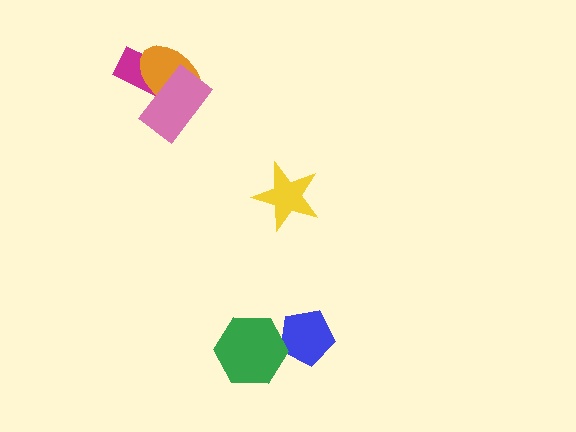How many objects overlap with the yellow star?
0 objects overlap with the yellow star.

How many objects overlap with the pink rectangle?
2 objects overlap with the pink rectangle.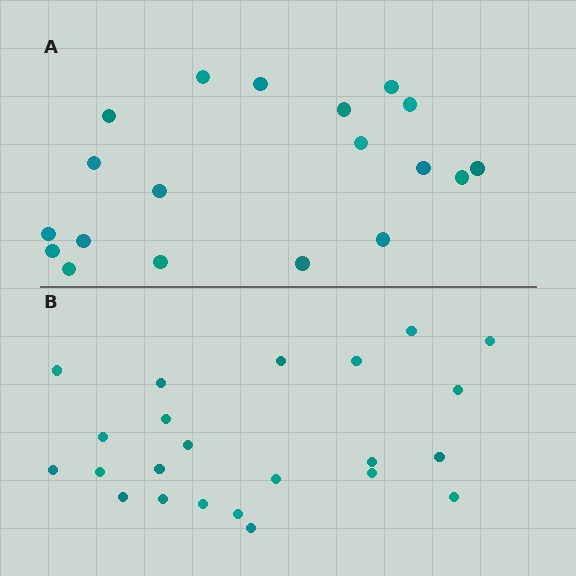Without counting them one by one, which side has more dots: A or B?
Region B (the bottom region) has more dots.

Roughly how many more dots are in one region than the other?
Region B has about 4 more dots than region A.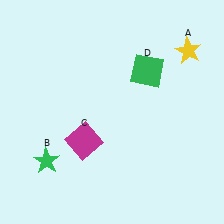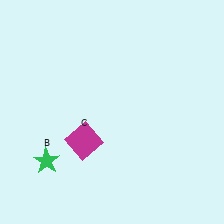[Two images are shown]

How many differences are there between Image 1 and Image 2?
There are 2 differences between the two images.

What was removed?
The yellow star (A), the green square (D) were removed in Image 2.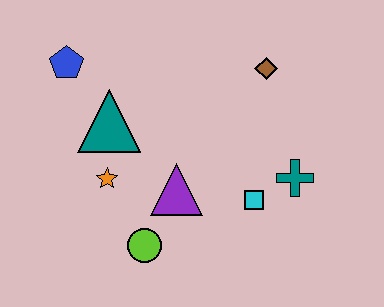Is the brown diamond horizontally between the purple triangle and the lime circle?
No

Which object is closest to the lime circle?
The purple triangle is closest to the lime circle.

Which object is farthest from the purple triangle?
The blue pentagon is farthest from the purple triangle.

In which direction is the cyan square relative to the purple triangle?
The cyan square is to the right of the purple triangle.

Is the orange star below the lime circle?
No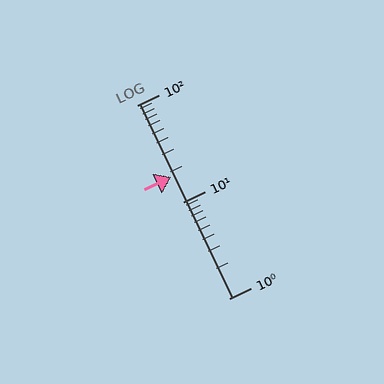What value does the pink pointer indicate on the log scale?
The pointer indicates approximately 18.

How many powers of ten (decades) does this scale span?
The scale spans 2 decades, from 1 to 100.